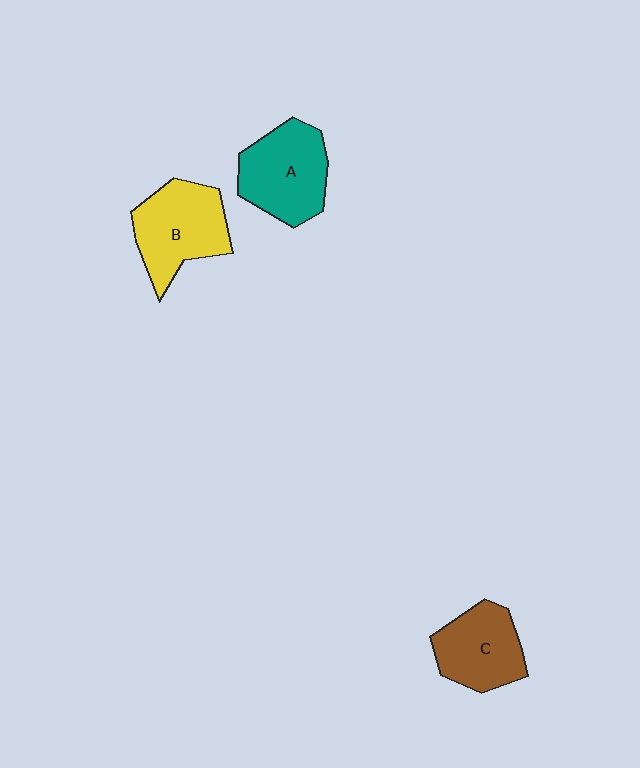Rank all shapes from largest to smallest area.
From largest to smallest: A (teal), B (yellow), C (brown).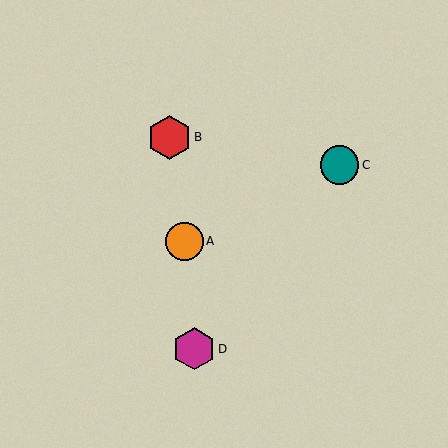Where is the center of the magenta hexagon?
The center of the magenta hexagon is at (194, 349).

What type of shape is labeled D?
Shape D is a magenta hexagon.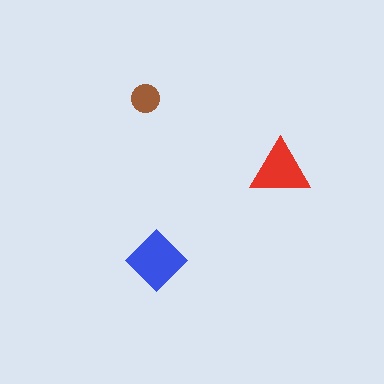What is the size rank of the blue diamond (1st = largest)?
1st.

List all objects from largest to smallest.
The blue diamond, the red triangle, the brown circle.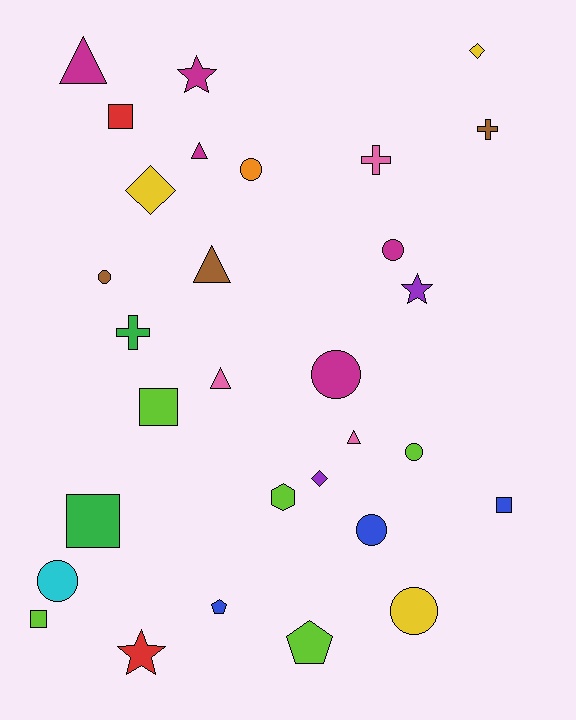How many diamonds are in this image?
There are 3 diamonds.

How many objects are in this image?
There are 30 objects.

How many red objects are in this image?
There are 2 red objects.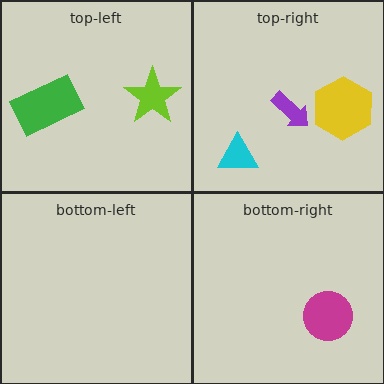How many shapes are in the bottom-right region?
1.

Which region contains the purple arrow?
The top-right region.